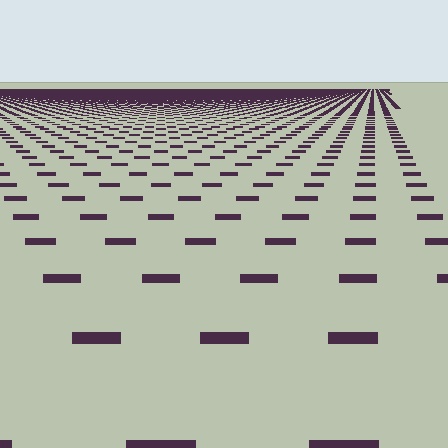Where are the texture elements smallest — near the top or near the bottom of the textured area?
Near the top.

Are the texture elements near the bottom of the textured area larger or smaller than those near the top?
Larger. Near the bottom, elements are closer to the viewer and appear at a bigger on-screen size.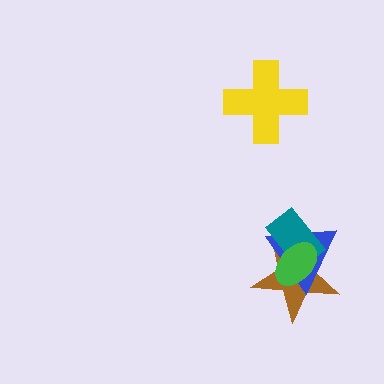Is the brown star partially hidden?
Yes, it is partially covered by another shape.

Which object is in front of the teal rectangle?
The green ellipse is in front of the teal rectangle.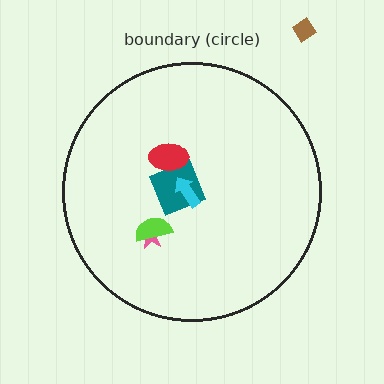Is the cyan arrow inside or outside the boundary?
Inside.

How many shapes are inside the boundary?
5 inside, 1 outside.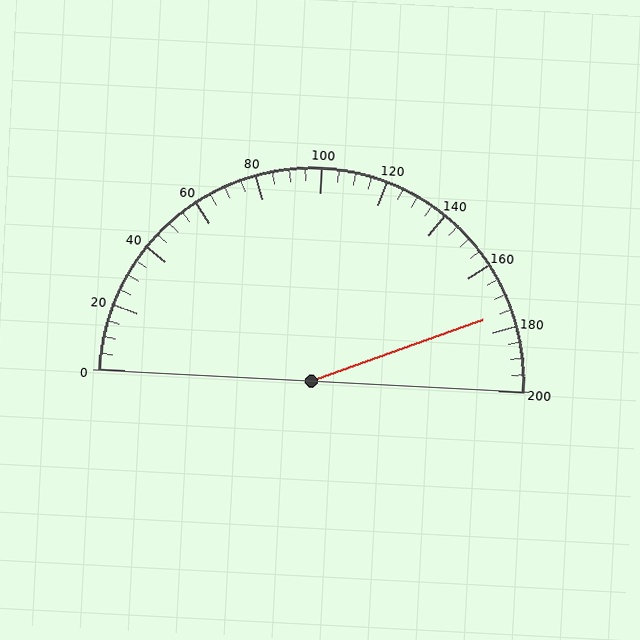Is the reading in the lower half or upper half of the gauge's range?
The reading is in the upper half of the range (0 to 200).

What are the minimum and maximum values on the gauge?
The gauge ranges from 0 to 200.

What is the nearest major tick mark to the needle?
The nearest major tick mark is 180.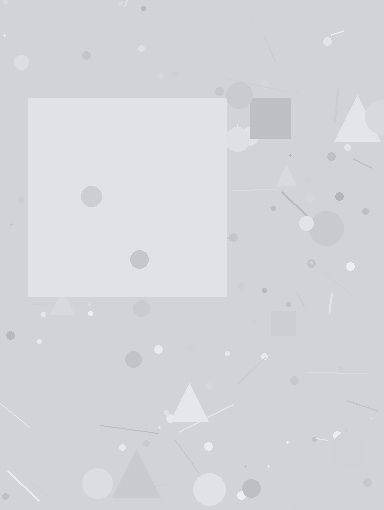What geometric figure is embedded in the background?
A square is embedded in the background.